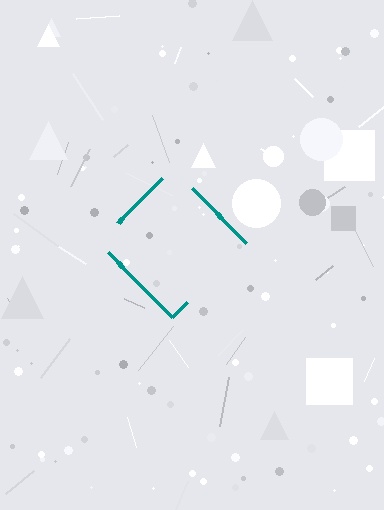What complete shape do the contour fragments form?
The contour fragments form a diamond.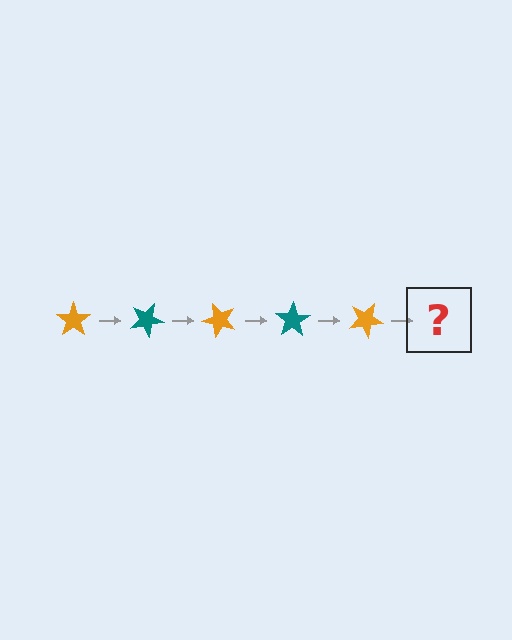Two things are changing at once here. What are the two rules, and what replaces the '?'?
The two rules are that it rotates 25 degrees each step and the color cycles through orange and teal. The '?' should be a teal star, rotated 125 degrees from the start.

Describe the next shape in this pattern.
It should be a teal star, rotated 125 degrees from the start.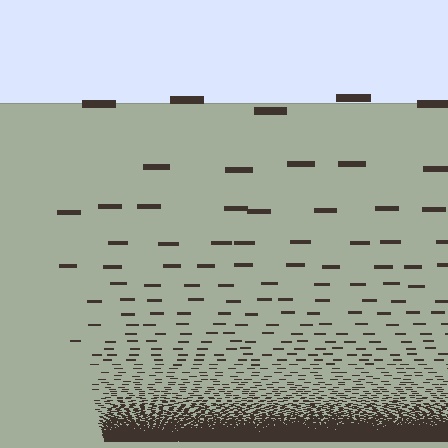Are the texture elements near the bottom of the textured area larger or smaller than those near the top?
Smaller. The gradient is inverted — elements near the bottom are smaller and denser.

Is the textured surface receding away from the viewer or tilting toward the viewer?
The surface appears to tilt toward the viewer. Texture elements get larger and sparser toward the top.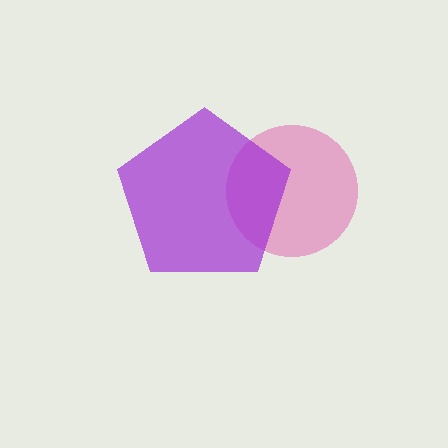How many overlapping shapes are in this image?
There are 2 overlapping shapes in the image.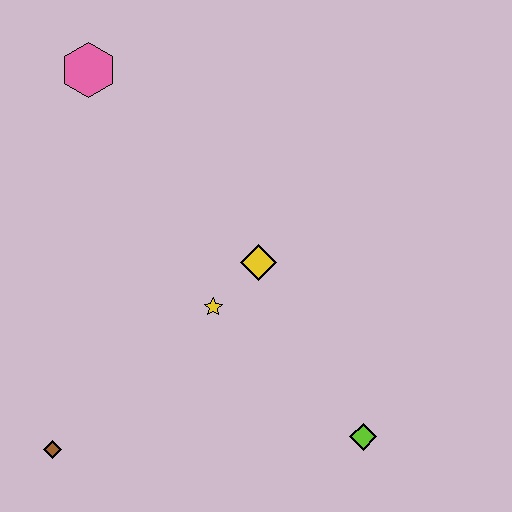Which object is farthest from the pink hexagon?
The lime diamond is farthest from the pink hexagon.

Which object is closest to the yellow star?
The yellow diamond is closest to the yellow star.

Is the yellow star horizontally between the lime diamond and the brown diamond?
Yes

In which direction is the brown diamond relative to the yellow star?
The brown diamond is to the left of the yellow star.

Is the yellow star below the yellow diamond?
Yes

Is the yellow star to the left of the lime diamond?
Yes